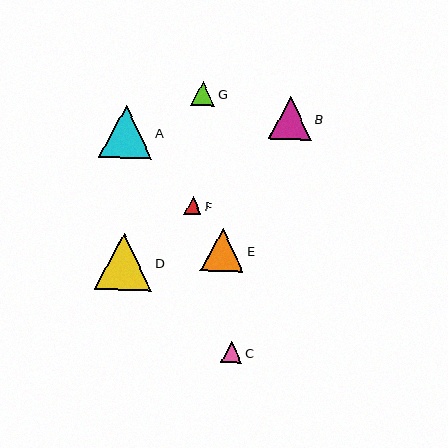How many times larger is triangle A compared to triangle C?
Triangle A is approximately 2.5 times the size of triangle C.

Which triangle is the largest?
Triangle D is the largest with a size of approximately 57 pixels.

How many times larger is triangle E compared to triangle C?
Triangle E is approximately 2.1 times the size of triangle C.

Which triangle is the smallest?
Triangle F is the smallest with a size of approximately 17 pixels.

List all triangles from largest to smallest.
From largest to smallest: D, A, E, B, G, C, F.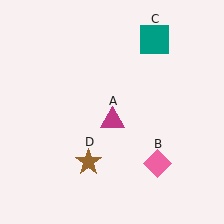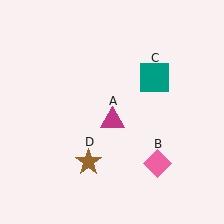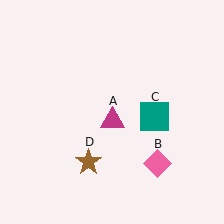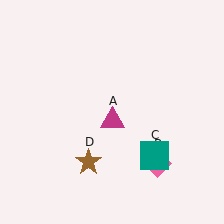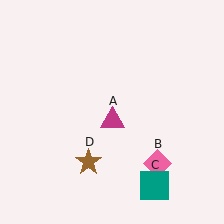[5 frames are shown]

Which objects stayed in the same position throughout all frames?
Magenta triangle (object A) and pink diamond (object B) and brown star (object D) remained stationary.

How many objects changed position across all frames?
1 object changed position: teal square (object C).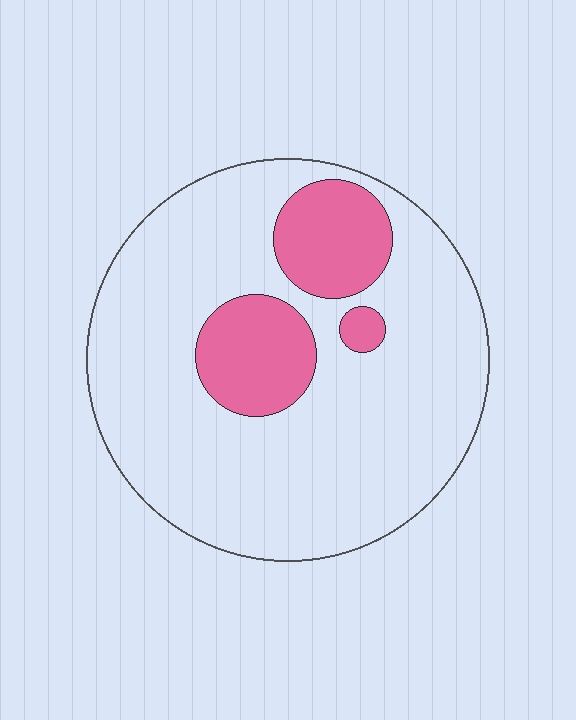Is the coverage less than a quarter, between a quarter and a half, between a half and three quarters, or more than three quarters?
Less than a quarter.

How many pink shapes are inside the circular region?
3.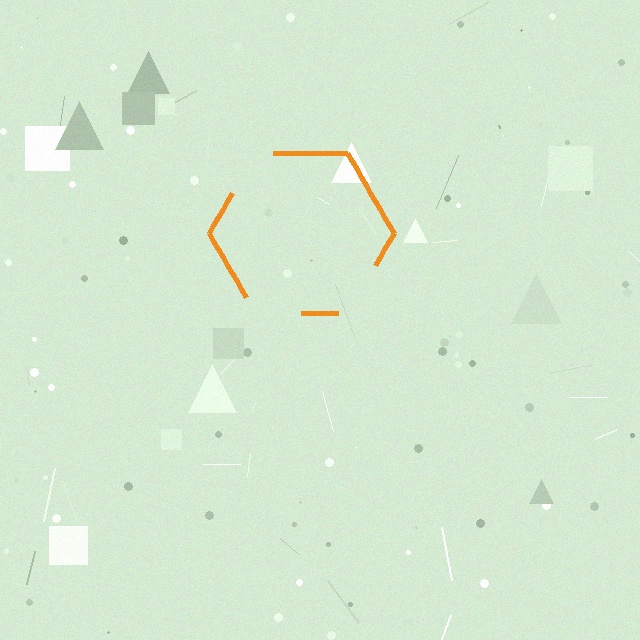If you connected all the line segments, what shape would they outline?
They would outline a hexagon.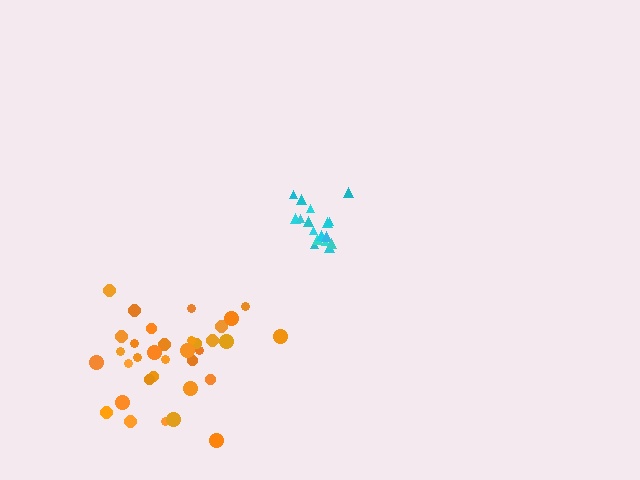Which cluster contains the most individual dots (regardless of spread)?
Orange (34).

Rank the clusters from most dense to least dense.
cyan, orange.